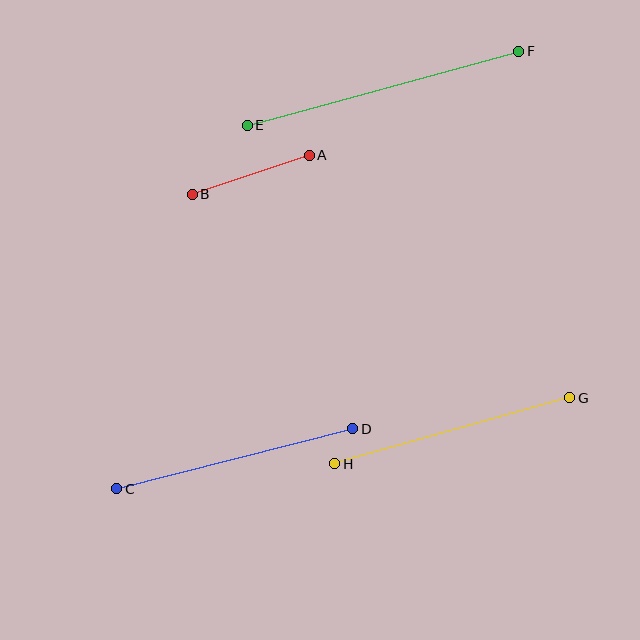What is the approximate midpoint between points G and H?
The midpoint is at approximately (452, 431) pixels.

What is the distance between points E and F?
The distance is approximately 282 pixels.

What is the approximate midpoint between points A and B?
The midpoint is at approximately (251, 175) pixels.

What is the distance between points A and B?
The distance is approximately 124 pixels.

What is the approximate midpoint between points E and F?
The midpoint is at approximately (383, 88) pixels.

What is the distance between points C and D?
The distance is approximately 243 pixels.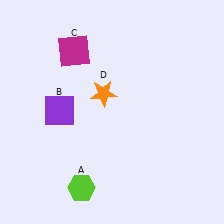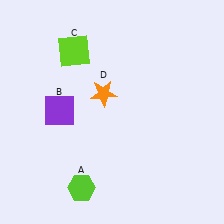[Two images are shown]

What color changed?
The square (C) changed from magenta in Image 1 to lime in Image 2.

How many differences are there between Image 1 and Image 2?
There is 1 difference between the two images.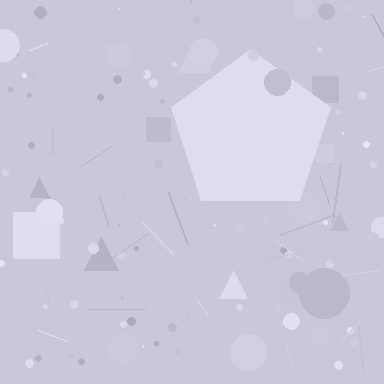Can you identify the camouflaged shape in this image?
The camouflaged shape is a pentagon.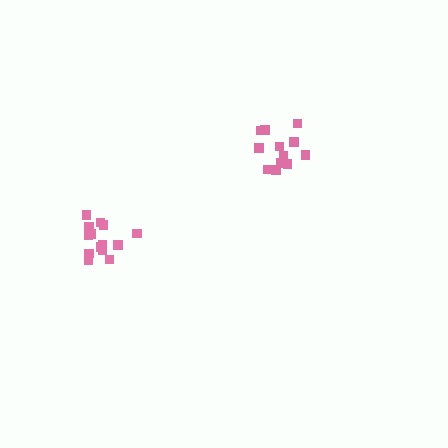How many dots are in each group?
Group 1: 15 dots, Group 2: 13 dots (28 total).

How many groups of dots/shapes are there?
There are 2 groups.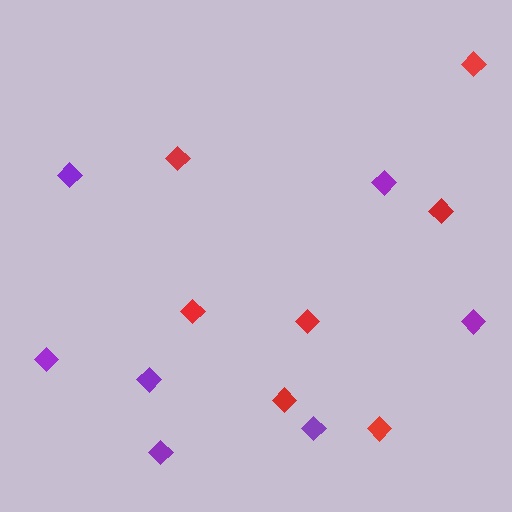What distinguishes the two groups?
There are 2 groups: one group of purple diamonds (7) and one group of red diamonds (7).